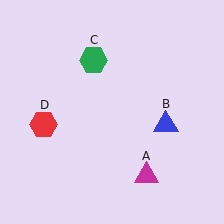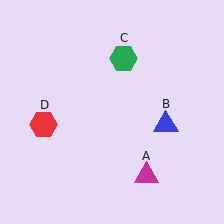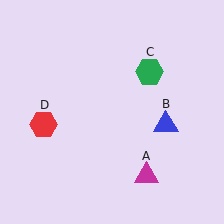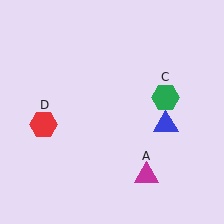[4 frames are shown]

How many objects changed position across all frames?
1 object changed position: green hexagon (object C).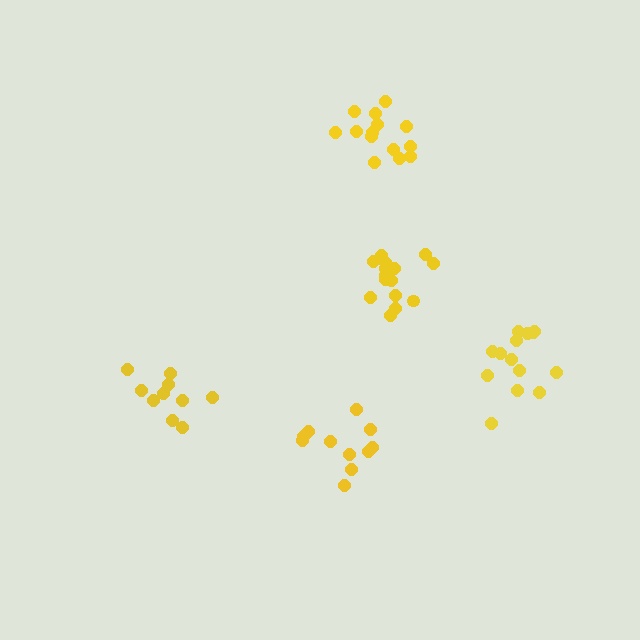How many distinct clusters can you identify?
There are 5 distinct clusters.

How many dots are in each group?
Group 1: 16 dots, Group 2: 11 dots, Group 3: 14 dots, Group 4: 10 dots, Group 5: 14 dots (65 total).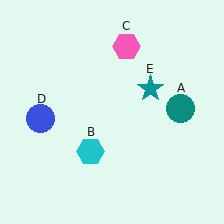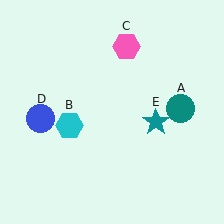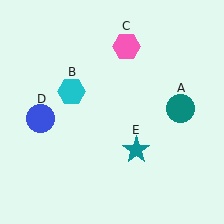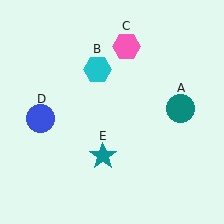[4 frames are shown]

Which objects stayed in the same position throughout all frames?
Teal circle (object A) and pink hexagon (object C) and blue circle (object D) remained stationary.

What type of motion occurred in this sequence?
The cyan hexagon (object B), teal star (object E) rotated clockwise around the center of the scene.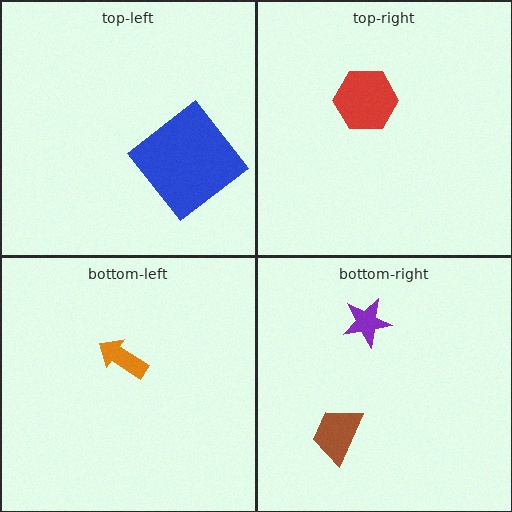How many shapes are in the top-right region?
1.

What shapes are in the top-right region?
The red hexagon.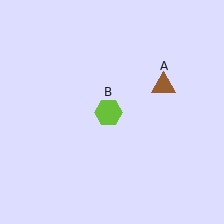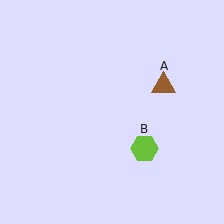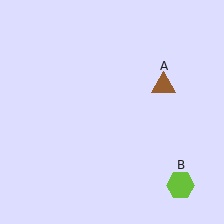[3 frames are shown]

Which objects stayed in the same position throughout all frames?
Brown triangle (object A) remained stationary.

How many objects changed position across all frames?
1 object changed position: lime hexagon (object B).